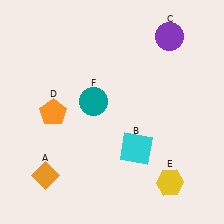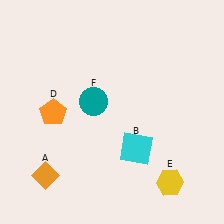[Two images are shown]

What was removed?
The purple circle (C) was removed in Image 2.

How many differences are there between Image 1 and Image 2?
There is 1 difference between the two images.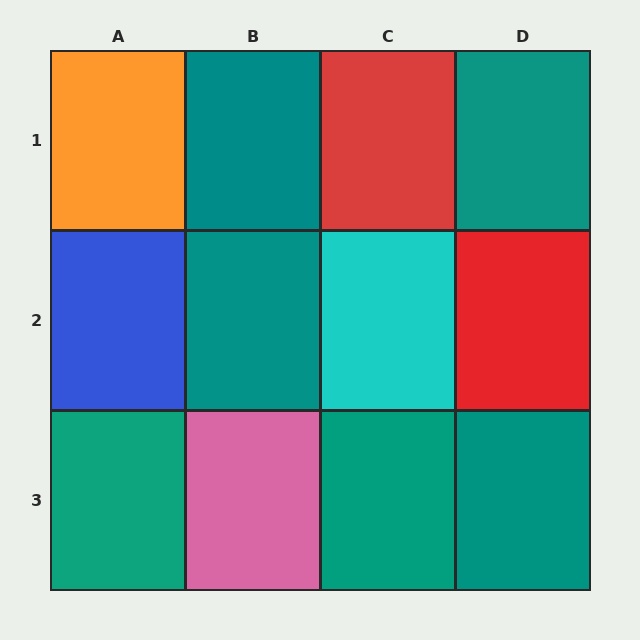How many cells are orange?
1 cell is orange.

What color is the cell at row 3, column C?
Teal.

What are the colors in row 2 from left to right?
Blue, teal, cyan, red.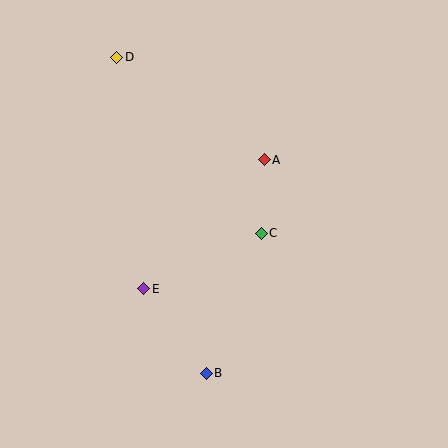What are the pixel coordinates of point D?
Point D is at (117, 57).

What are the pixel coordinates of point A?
Point A is at (264, 160).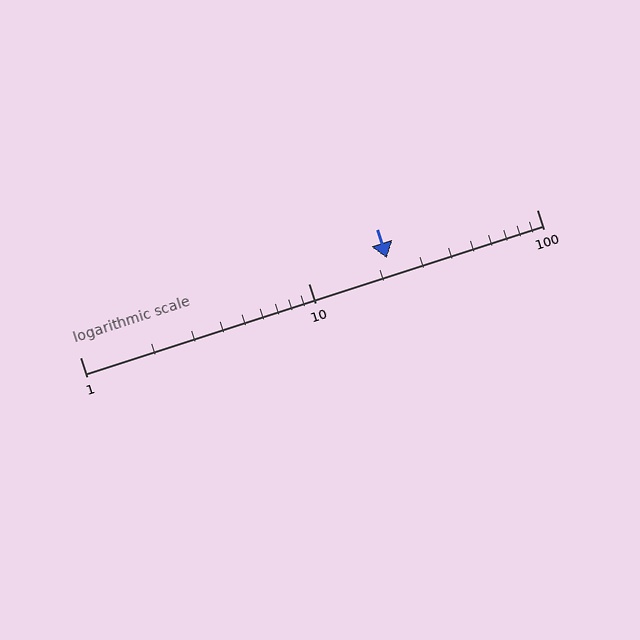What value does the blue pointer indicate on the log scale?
The pointer indicates approximately 22.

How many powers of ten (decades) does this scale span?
The scale spans 2 decades, from 1 to 100.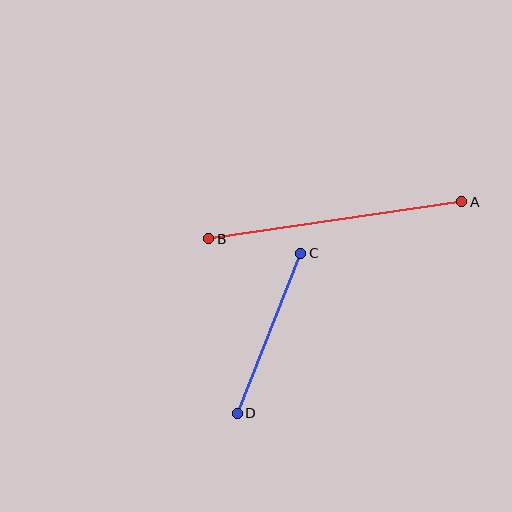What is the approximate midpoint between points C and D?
The midpoint is at approximately (269, 333) pixels.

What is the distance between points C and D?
The distance is approximately 172 pixels.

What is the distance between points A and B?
The distance is approximately 256 pixels.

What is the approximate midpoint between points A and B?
The midpoint is at approximately (335, 220) pixels.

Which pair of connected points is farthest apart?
Points A and B are farthest apart.